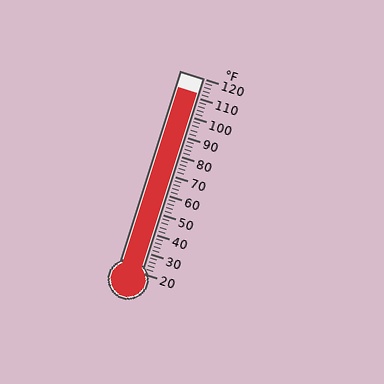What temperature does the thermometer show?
The thermometer shows approximately 112°F.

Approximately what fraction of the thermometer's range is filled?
The thermometer is filled to approximately 90% of its range.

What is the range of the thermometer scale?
The thermometer scale ranges from 20°F to 120°F.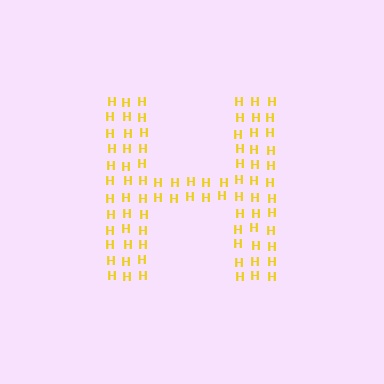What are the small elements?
The small elements are letter H's.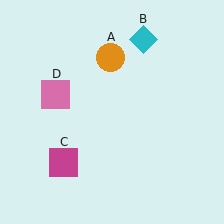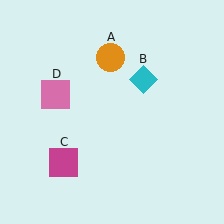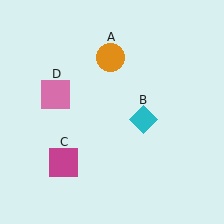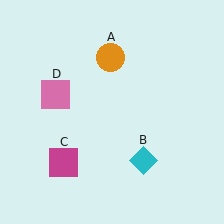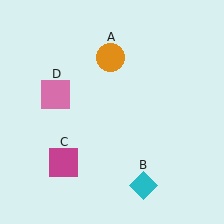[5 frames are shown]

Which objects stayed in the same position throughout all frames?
Orange circle (object A) and magenta square (object C) and pink square (object D) remained stationary.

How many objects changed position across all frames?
1 object changed position: cyan diamond (object B).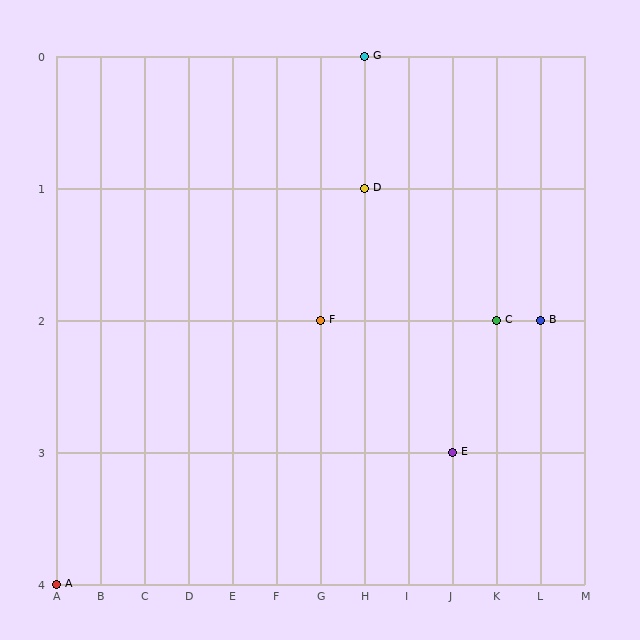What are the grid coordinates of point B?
Point B is at grid coordinates (L, 2).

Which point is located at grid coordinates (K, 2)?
Point C is at (K, 2).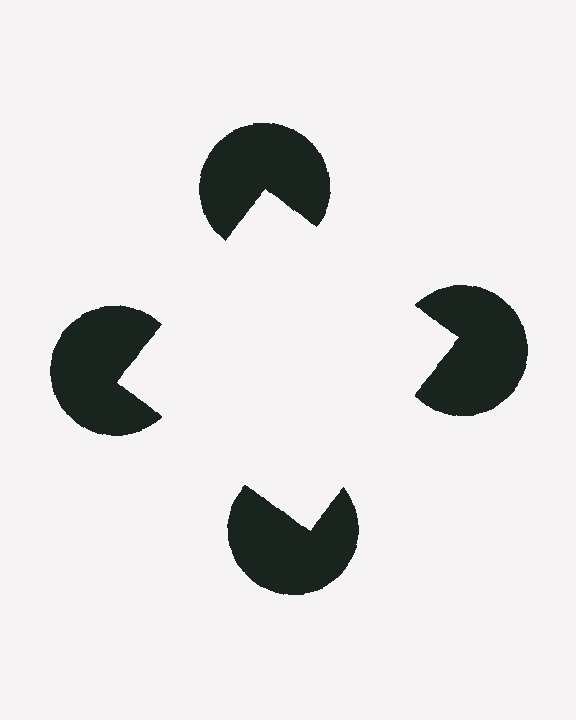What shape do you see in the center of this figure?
An illusory square — its edges are inferred from the aligned wedge cuts in the pac-man discs, not physically drawn.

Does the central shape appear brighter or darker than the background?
It typically appears slightly brighter than the background, even though no actual brightness change is drawn.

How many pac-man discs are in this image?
There are 4 — one at each vertex of the illusory square.